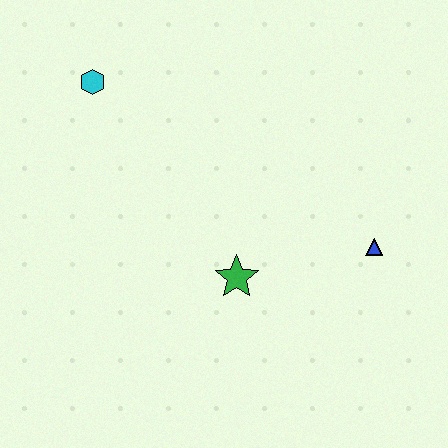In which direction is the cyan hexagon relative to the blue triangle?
The cyan hexagon is to the left of the blue triangle.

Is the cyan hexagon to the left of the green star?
Yes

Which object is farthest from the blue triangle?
The cyan hexagon is farthest from the blue triangle.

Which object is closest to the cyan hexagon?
The green star is closest to the cyan hexagon.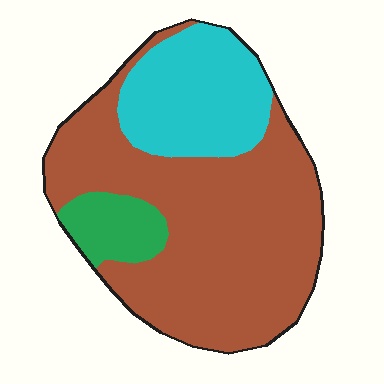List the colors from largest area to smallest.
From largest to smallest: brown, cyan, green.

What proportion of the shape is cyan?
Cyan covers roughly 25% of the shape.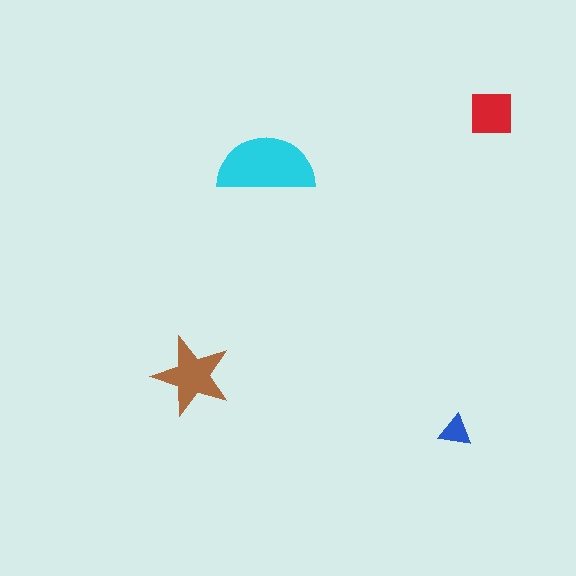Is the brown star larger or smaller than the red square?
Larger.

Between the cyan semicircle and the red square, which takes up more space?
The cyan semicircle.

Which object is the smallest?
The blue triangle.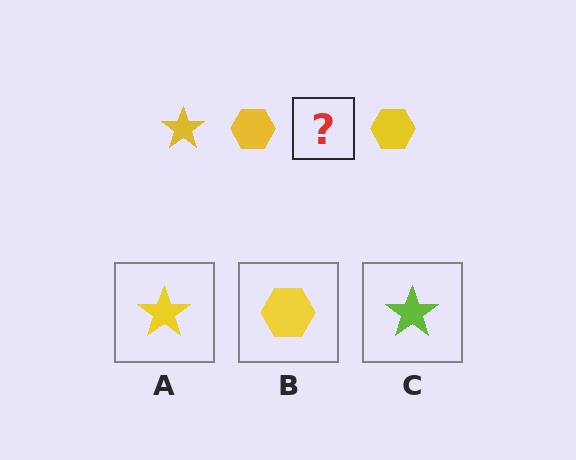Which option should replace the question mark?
Option A.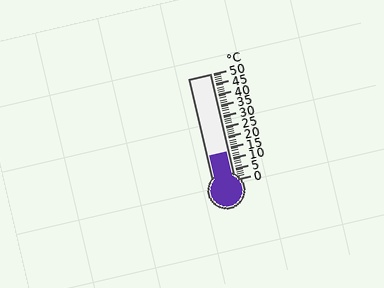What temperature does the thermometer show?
The thermometer shows approximately 13°C.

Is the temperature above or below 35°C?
The temperature is below 35°C.